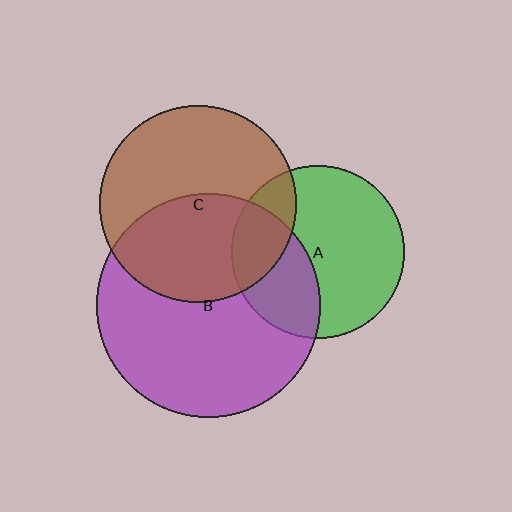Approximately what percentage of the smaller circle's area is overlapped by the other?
Approximately 35%.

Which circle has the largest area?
Circle B (purple).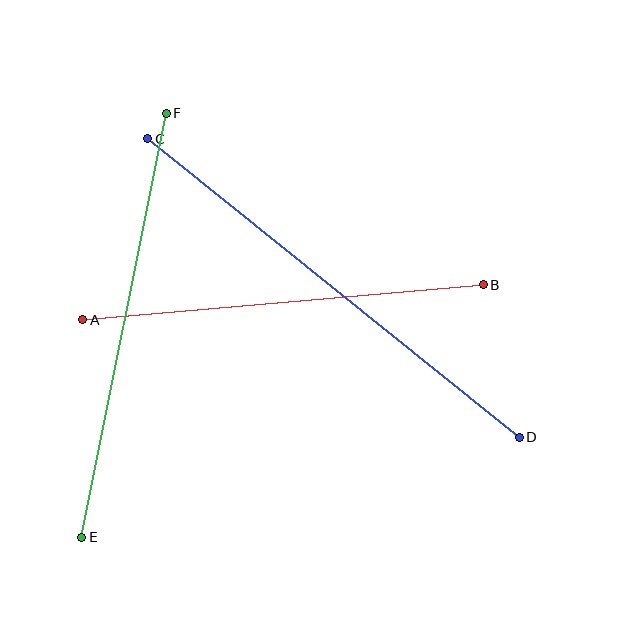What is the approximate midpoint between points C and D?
The midpoint is at approximately (333, 288) pixels.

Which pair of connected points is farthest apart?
Points C and D are farthest apart.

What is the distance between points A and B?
The distance is approximately 402 pixels.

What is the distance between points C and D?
The distance is approximately 476 pixels.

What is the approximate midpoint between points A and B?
The midpoint is at approximately (283, 302) pixels.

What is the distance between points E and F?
The distance is approximately 432 pixels.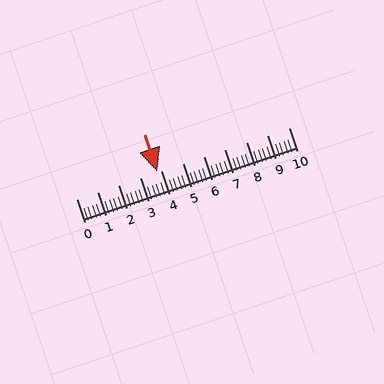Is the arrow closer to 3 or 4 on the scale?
The arrow is closer to 4.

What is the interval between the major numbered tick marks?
The major tick marks are spaced 1 units apart.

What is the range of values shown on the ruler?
The ruler shows values from 0 to 10.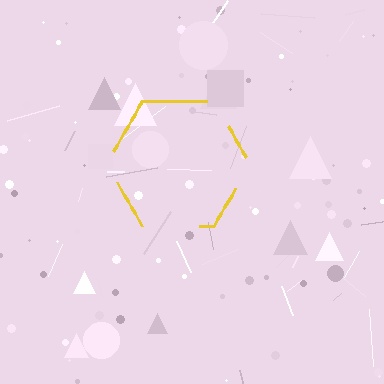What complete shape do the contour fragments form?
The contour fragments form a hexagon.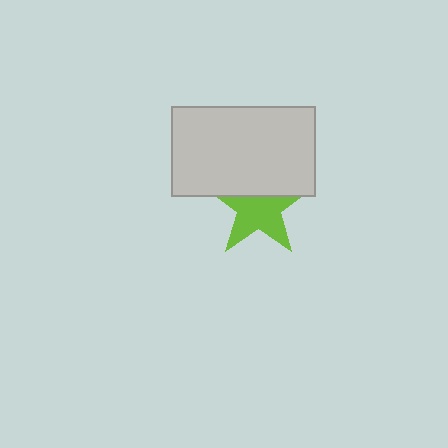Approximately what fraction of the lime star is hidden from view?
Roughly 39% of the lime star is hidden behind the light gray rectangle.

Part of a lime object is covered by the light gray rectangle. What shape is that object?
It is a star.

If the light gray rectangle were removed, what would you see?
You would see the complete lime star.